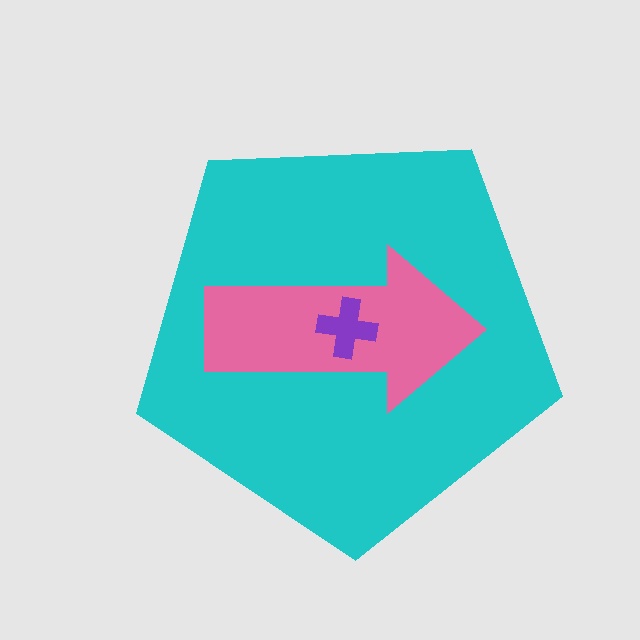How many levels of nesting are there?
3.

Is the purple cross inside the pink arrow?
Yes.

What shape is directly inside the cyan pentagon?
The pink arrow.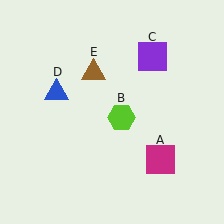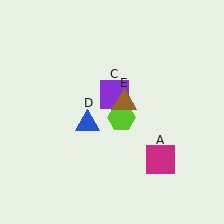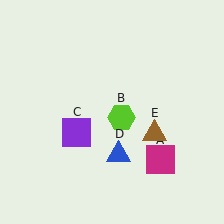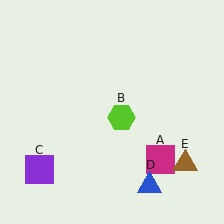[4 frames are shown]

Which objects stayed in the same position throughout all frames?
Magenta square (object A) and lime hexagon (object B) remained stationary.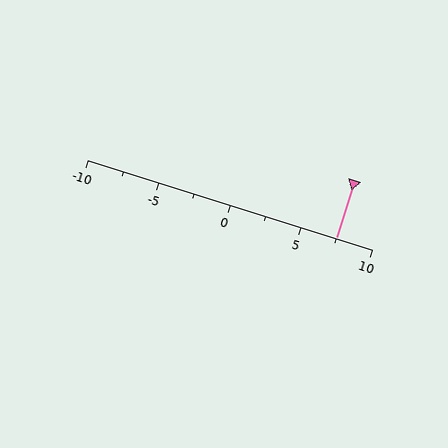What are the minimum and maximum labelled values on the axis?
The axis runs from -10 to 10.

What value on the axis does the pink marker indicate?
The marker indicates approximately 7.5.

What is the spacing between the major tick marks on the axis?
The major ticks are spaced 5 apart.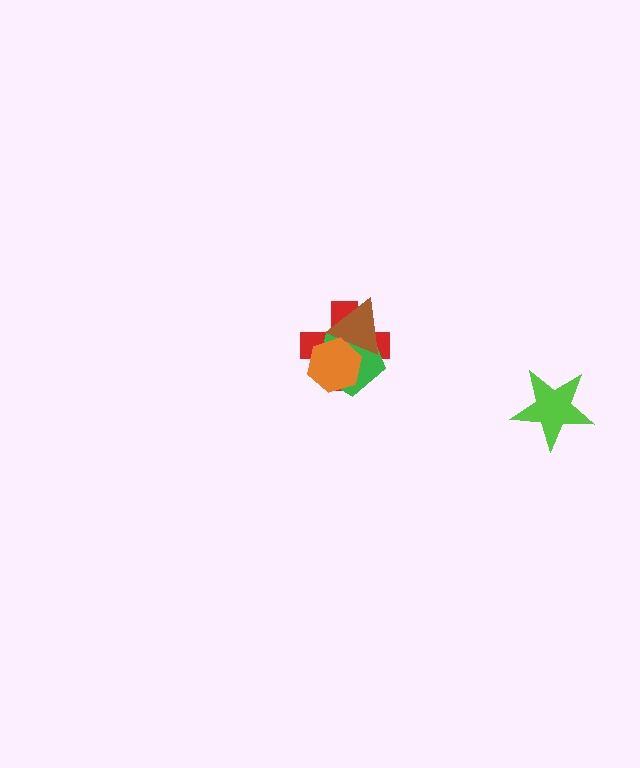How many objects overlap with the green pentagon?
3 objects overlap with the green pentagon.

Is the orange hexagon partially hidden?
No, no other shape covers it.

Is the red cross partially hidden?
Yes, it is partially covered by another shape.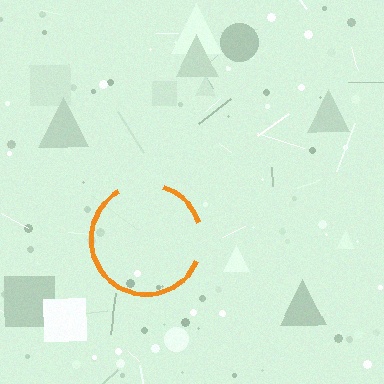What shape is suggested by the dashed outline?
The dashed outline suggests a circle.